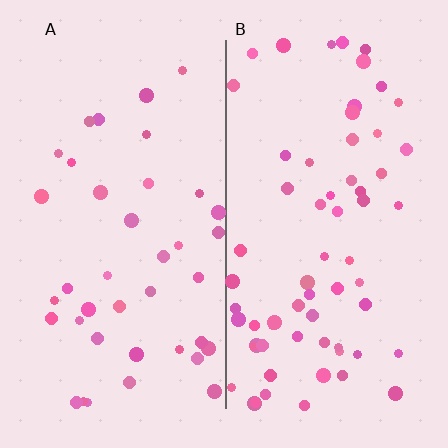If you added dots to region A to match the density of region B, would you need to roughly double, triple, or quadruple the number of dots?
Approximately double.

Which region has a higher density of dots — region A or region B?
B (the right).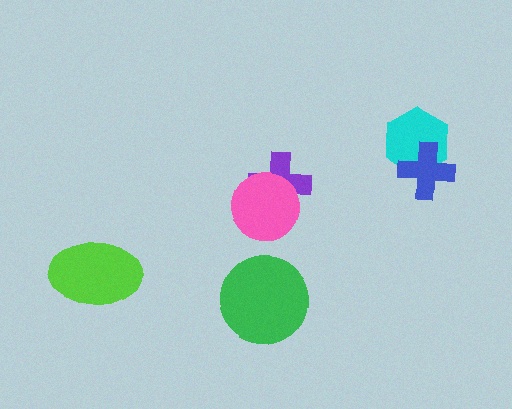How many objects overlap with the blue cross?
1 object overlaps with the blue cross.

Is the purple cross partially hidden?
Yes, it is partially covered by another shape.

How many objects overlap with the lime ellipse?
0 objects overlap with the lime ellipse.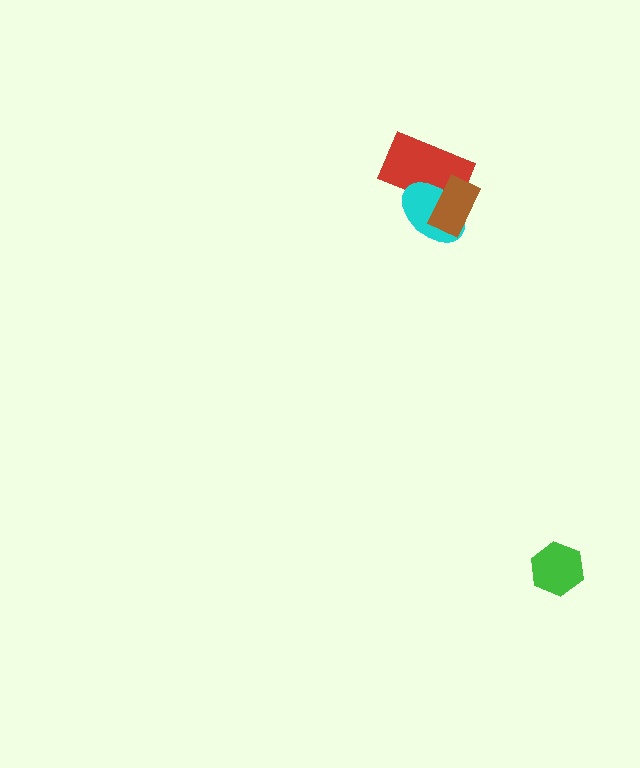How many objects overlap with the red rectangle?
2 objects overlap with the red rectangle.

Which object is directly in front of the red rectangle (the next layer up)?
The cyan ellipse is directly in front of the red rectangle.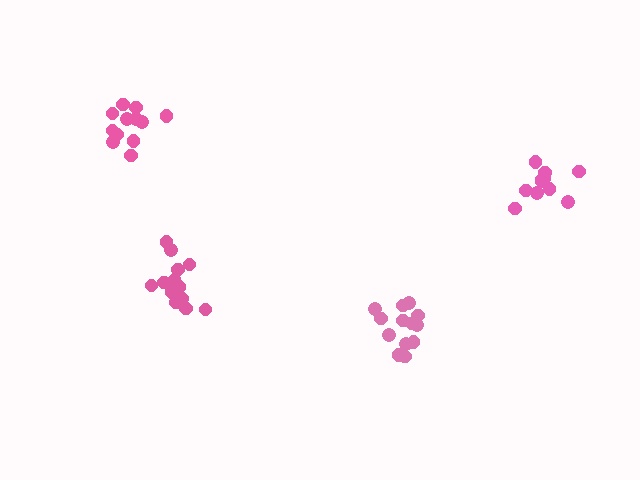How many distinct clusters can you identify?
There are 4 distinct clusters.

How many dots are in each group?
Group 1: 12 dots, Group 2: 11 dots, Group 3: 14 dots, Group 4: 13 dots (50 total).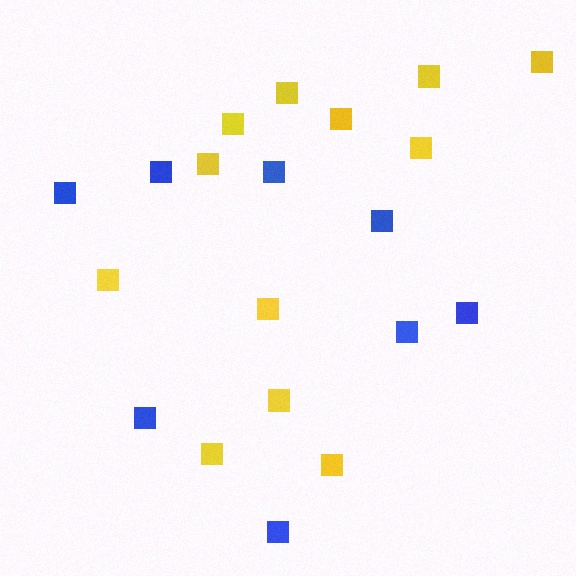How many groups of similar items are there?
There are 2 groups: one group of blue squares (8) and one group of yellow squares (12).